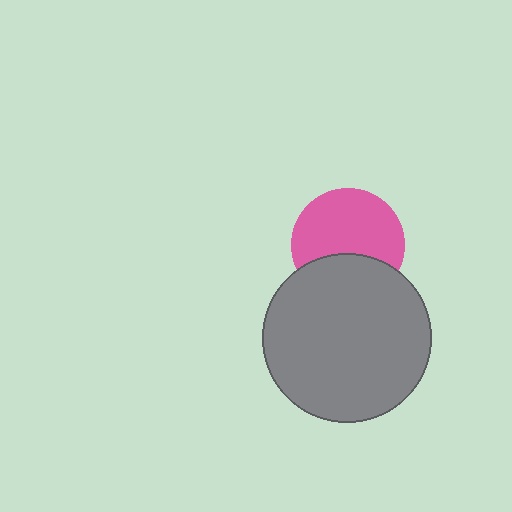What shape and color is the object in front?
The object in front is a gray circle.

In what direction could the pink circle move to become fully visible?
The pink circle could move up. That would shift it out from behind the gray circle entirely.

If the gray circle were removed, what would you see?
You would see the complete pink circle.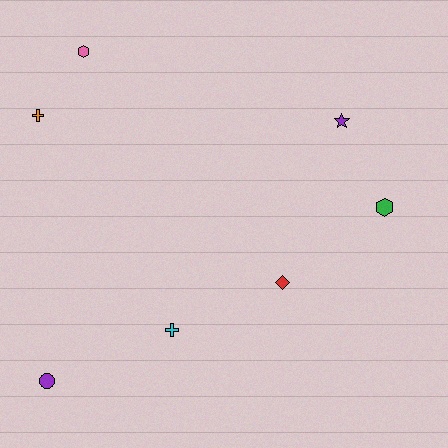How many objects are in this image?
There are 7 objects.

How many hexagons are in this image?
There are 2 hexagons.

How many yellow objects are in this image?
There are no yellow objects.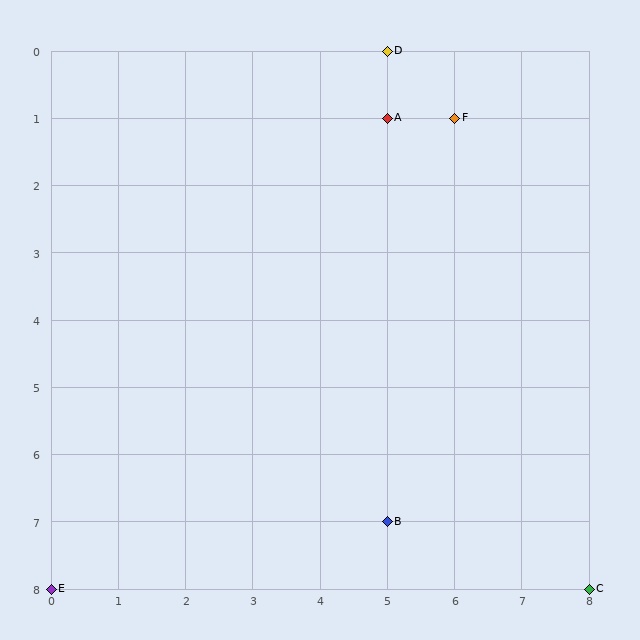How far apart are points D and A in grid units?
Points D and A are 1 row apart.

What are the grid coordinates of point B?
Point B is at grid coordinates (5, 7).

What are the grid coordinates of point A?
Point A is at grid coordinates (5, 1).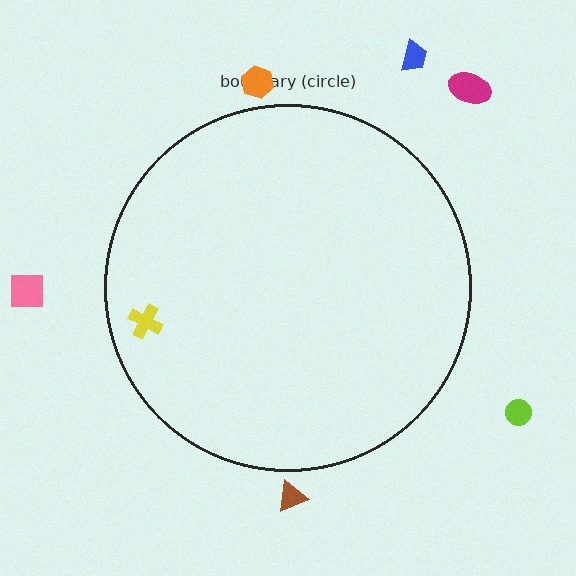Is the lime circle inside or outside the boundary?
Outside.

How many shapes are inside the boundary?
1 inside, 6 outside.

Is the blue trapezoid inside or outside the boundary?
Outside.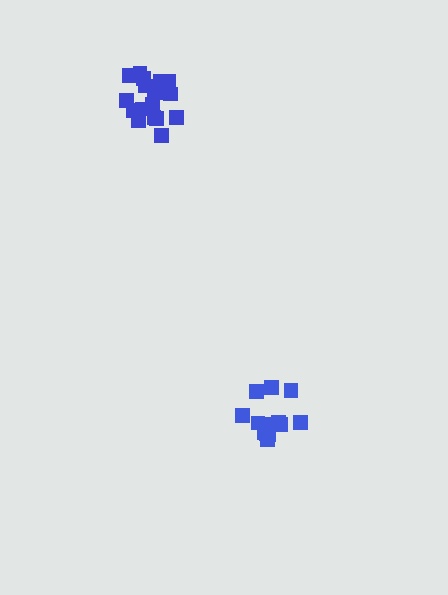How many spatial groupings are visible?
There are 2 spatial groupings.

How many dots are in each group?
Group 1: 13 dots, Group 2: 19 dots (32 total).